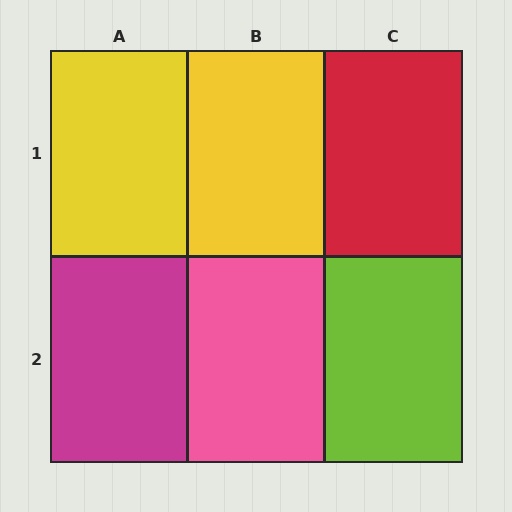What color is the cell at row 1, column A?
Yellow.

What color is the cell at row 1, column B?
Yellow.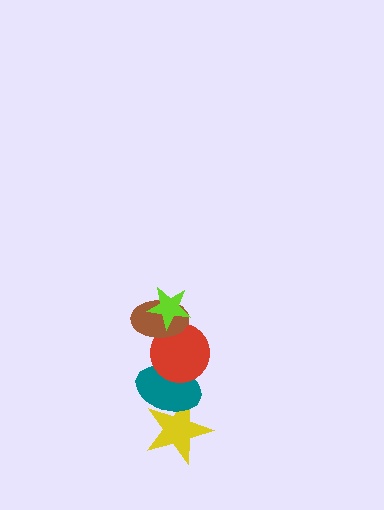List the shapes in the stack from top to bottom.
From top to bottom: the lime star, the brown ellipse, the red circle, the teal ellipse, the yellow star.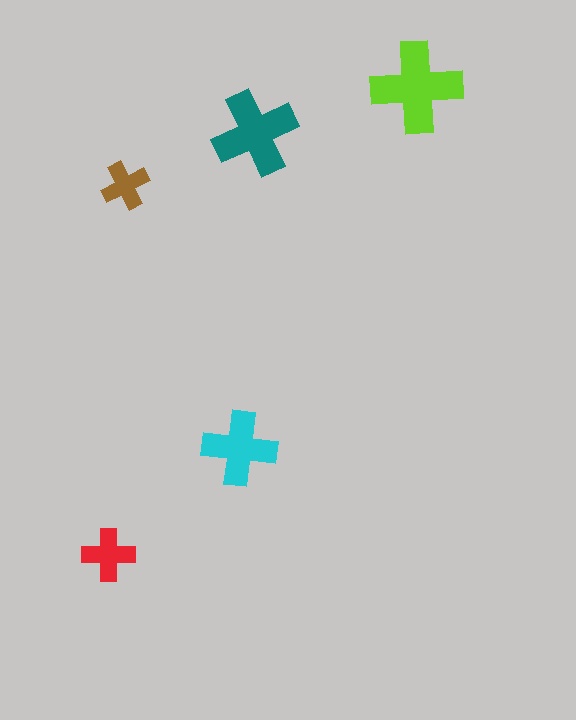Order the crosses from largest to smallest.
the lime one, the teal one, the cyan one, the red one, the brown one.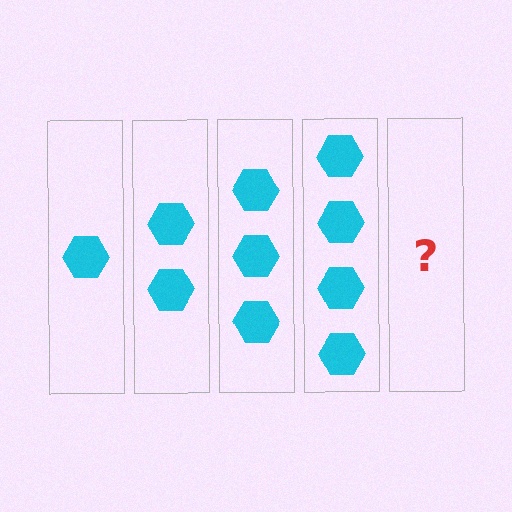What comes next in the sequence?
The next element should be 5 hexagons.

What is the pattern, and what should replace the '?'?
The pattern is that each step adds one more hexagon. The '?' should be 5 hexagons.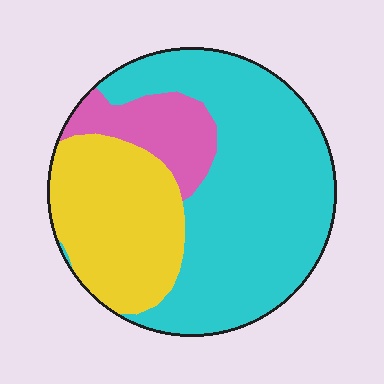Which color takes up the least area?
Pink, at roughly 15%.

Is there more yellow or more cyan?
Cyan.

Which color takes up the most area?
Cyan, at roughly 60%.